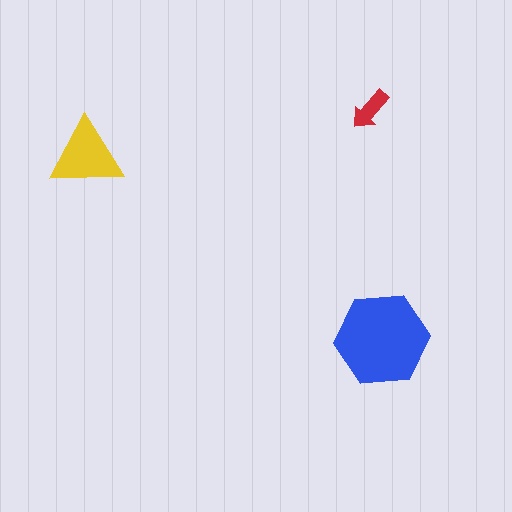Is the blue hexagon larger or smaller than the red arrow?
Larger.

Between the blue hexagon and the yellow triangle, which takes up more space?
The blue hexagon.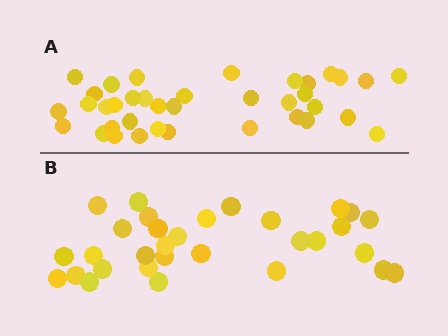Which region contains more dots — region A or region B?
Region A (the top region) has more dots.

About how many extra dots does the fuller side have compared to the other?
Region A has about 6 more dots than region B.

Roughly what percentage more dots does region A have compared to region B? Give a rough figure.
About 20% more.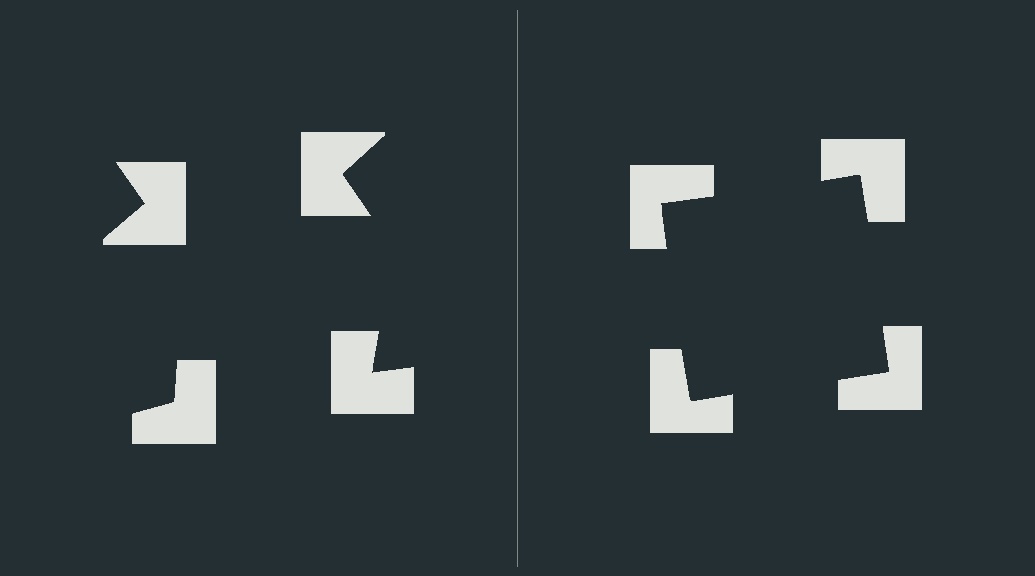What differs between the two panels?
The notched squares are positioned identically on both sides; only the wedge orientations differ. On the right they align to a square; on the left they are misaligned.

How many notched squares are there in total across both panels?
8 — 4 on each side.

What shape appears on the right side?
An illusory square.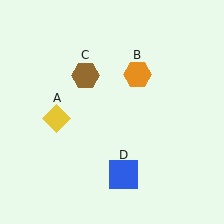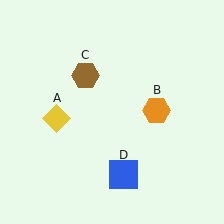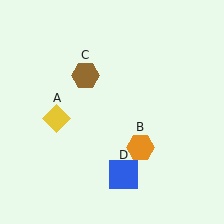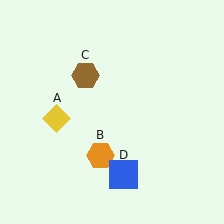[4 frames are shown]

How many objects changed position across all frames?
1 object changed position: orange hexagon (object B).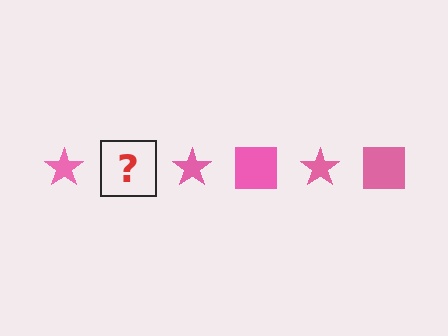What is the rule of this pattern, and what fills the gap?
The rule is that the pattern cycles through star, square shapes in pink. The gap should be filled with a pink square.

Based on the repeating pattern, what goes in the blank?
The blank should be a pink square.